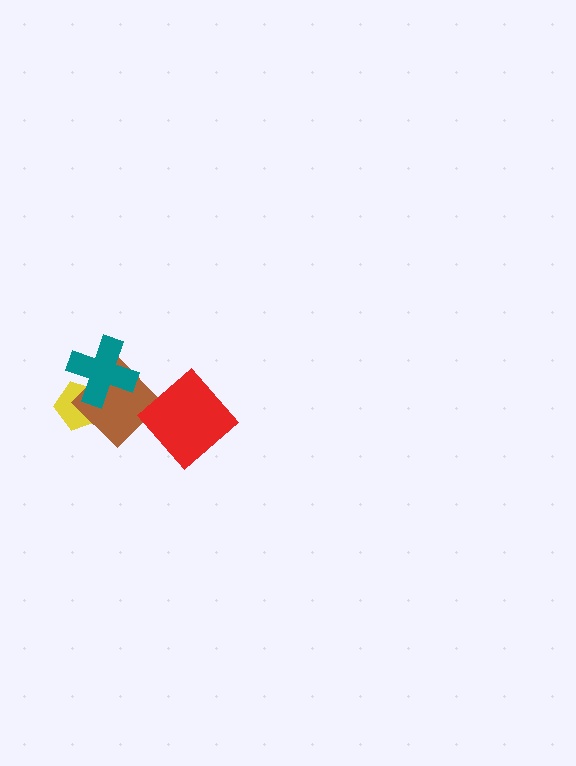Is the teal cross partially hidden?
No, no other shape covers it.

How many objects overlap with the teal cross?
2 objects overlap with the teal cross.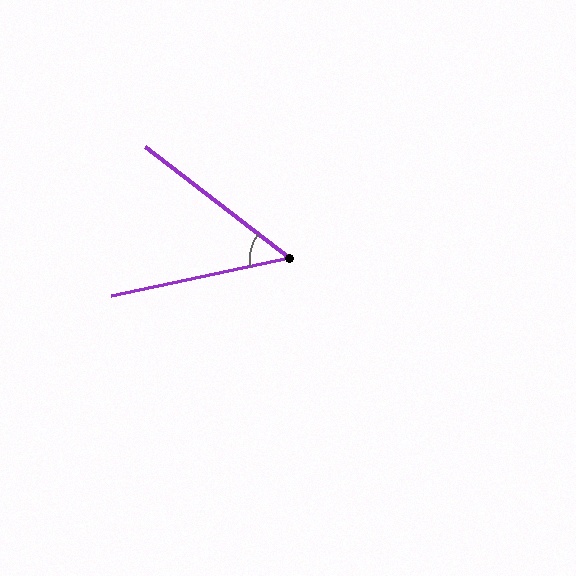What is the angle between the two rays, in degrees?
Approximately 50 degrees.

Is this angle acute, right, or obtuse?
It is acute.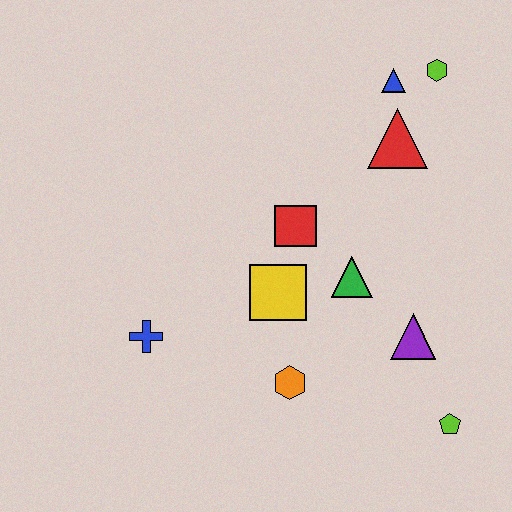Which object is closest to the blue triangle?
The lime hexagon is closest to the blue triangle.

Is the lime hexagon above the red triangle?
Yes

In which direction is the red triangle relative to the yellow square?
The red triangle is above the yellow square.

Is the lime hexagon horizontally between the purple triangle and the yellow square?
No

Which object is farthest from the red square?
The lime pentagon is farthest from the red square.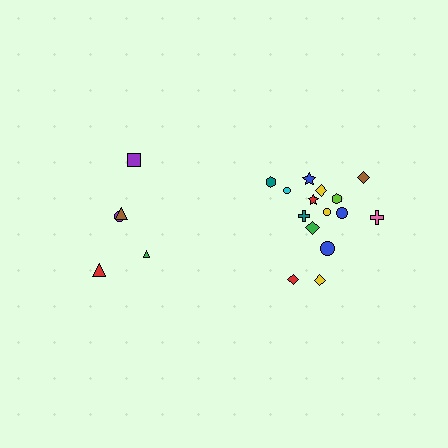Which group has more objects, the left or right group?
The right group.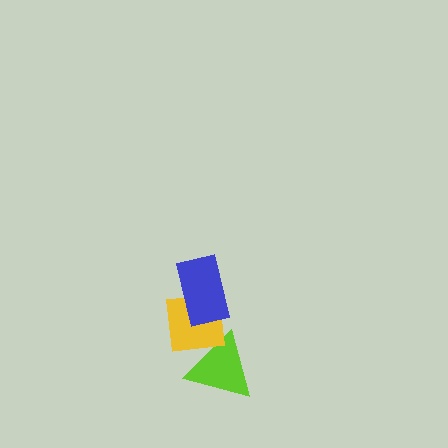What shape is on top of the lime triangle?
The yellow square is on top of the lime triangle.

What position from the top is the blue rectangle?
The blue rectangle is 1st from the top.